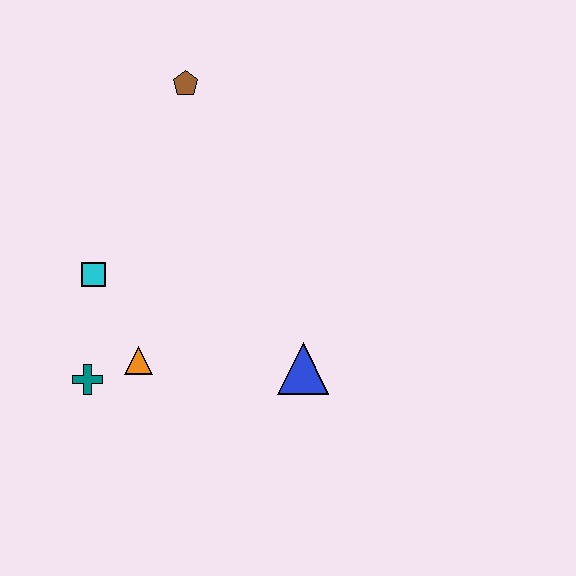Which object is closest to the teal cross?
The orange triangle is closest to the teal cross.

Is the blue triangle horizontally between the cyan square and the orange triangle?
No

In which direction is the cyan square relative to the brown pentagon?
The cyan square is below the brown pentagon.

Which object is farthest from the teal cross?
The brown pentagon is farthest from the teal cross.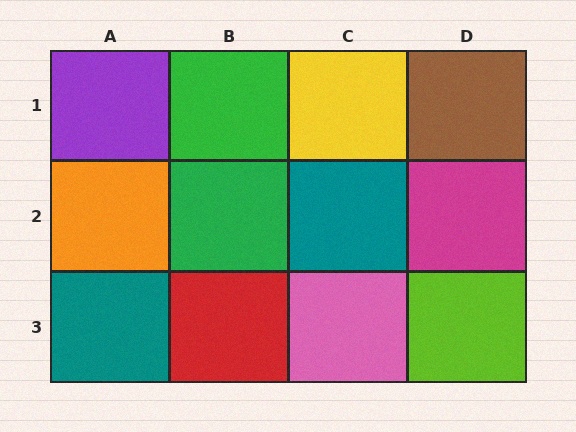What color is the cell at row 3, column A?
Teal.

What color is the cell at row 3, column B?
Red.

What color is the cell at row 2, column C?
Teal.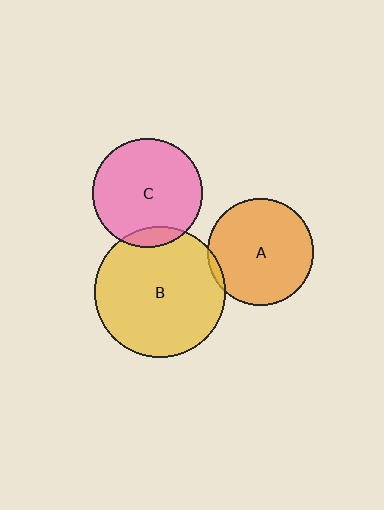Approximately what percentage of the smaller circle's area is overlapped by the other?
Approximately 5%.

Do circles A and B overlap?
Yes.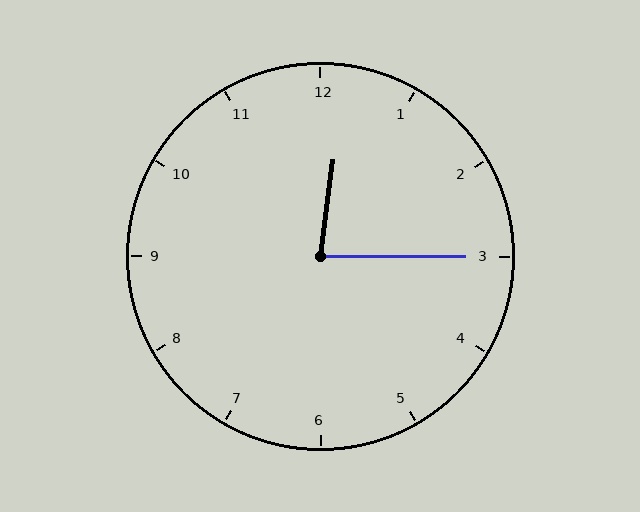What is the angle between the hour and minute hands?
Approximately 82 degrees.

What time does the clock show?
12:15.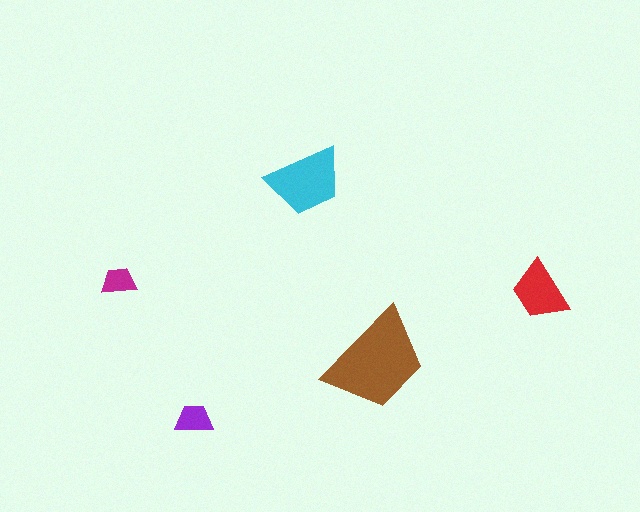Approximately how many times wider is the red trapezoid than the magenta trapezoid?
About 1.5 times wider.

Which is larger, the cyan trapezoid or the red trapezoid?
The cyan one.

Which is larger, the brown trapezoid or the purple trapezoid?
The brown one.